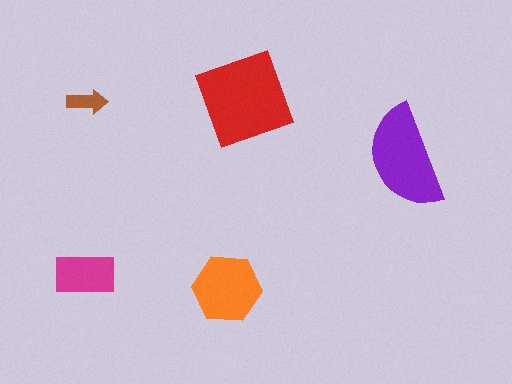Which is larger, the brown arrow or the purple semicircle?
The purple semicircle.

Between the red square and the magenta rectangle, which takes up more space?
The red square.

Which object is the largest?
The red square.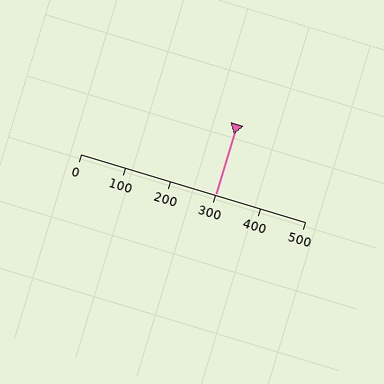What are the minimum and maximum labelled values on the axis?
The axis runs from 0 to 500.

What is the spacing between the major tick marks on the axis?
The major ticks are spaced 100 apart.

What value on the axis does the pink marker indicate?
The marker indicates approximately 300.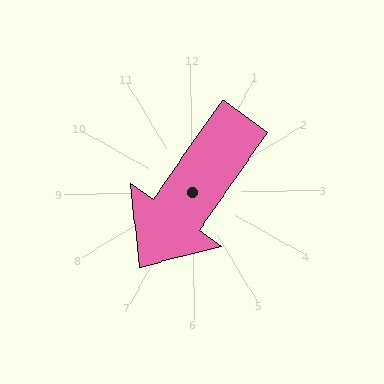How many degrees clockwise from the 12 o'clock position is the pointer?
Approximately 216 degrees.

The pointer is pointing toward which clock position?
Roughly 7 o'clock.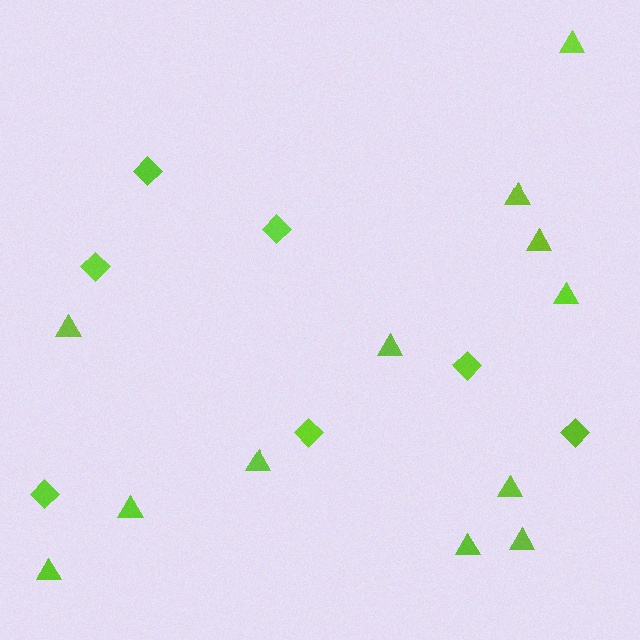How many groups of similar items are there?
There are 2 groups: one group of triangles (12) and one group of diamonds (7).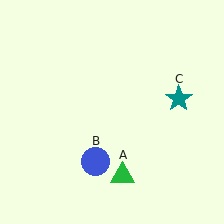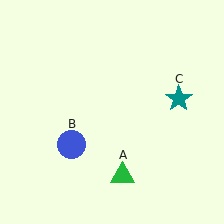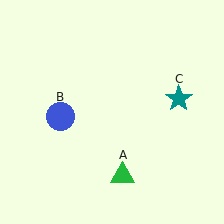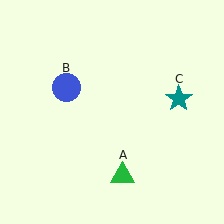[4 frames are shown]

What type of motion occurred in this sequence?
The blue circle (object B) rotated clockwise around the center of the scene.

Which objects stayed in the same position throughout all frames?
Green triangle (object A) and teal star (object C) remained stationary.